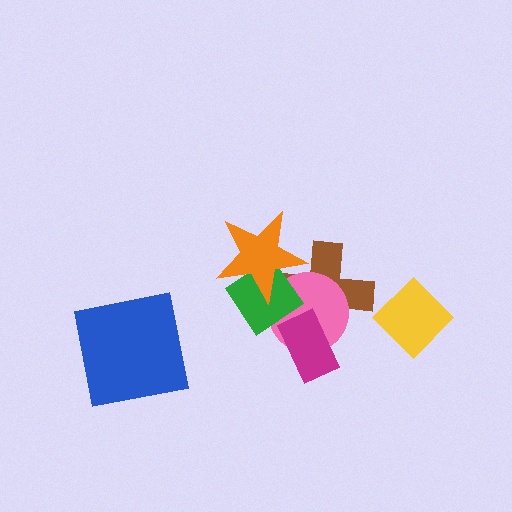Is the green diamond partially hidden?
Yes, it is partially covered by another shape.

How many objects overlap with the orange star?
3 objects overlap with the orange star.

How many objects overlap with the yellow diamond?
0 objects overlap with the yellow diamond.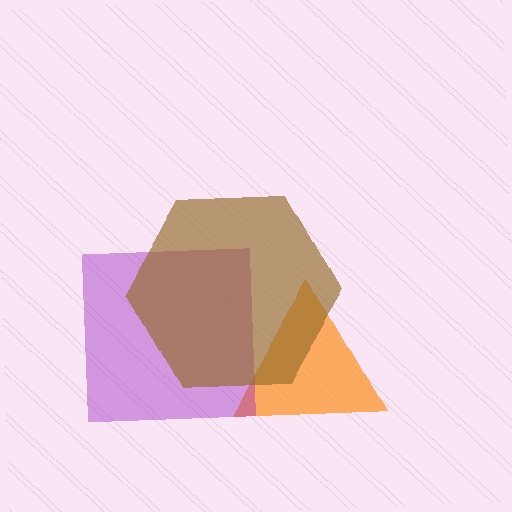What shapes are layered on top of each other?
The layered shapes are: an orange triangle, a purple square, a brown hexagon.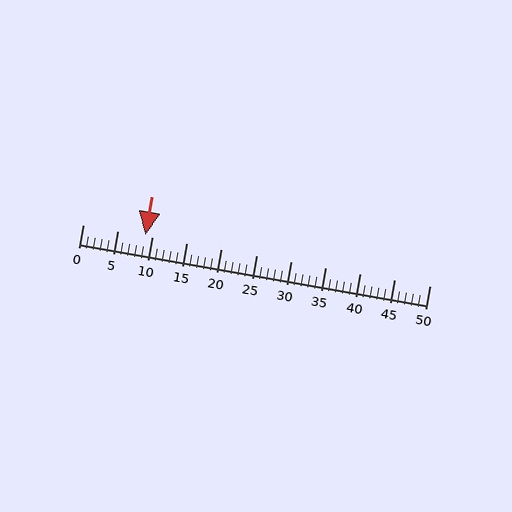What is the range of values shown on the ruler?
The ruler shows values from 0 to 50.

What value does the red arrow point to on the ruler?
The red arrow points to approximately 9.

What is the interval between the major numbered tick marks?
The major tick marks are spaced 5 units apart.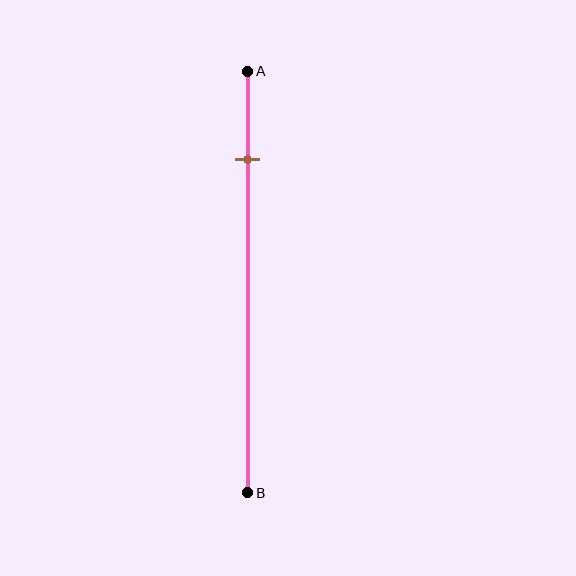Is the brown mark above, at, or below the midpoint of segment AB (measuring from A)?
The brown mark is above the midpoint of segment AB.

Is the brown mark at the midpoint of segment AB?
No, the mark is at about 20% from A, not at the 50% midpoint.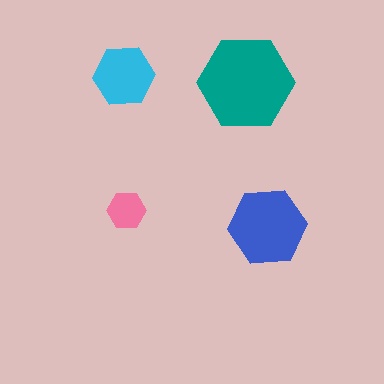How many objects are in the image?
There are 4 objects in the image.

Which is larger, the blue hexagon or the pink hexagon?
The blue one.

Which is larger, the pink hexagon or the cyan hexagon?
The cyan one.